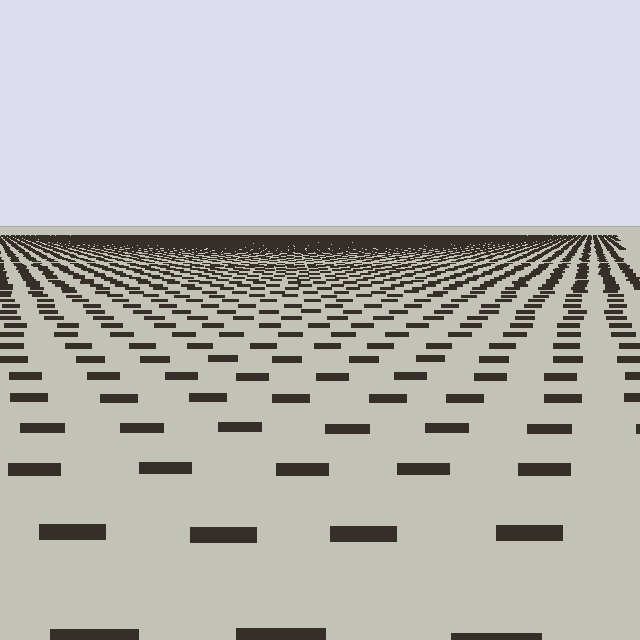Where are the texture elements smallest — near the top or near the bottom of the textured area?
Near the top.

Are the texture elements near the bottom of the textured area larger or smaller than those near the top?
Larger. Near the bottom, elements are closer to the viewer and appear at a bigger on-screen size.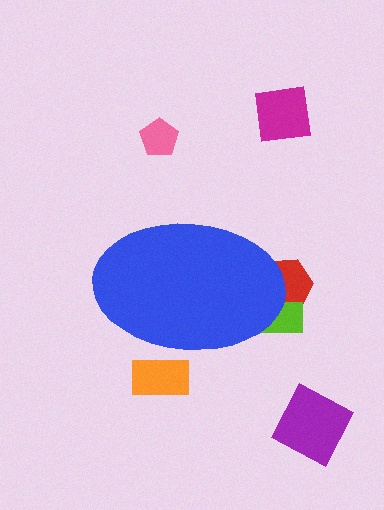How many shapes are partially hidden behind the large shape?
3 shapes are partially hidden.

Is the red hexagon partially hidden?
Yes, the red hexagon is partially hidden behind the blue ellipse.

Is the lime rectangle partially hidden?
Yes, the lime rectangle is partially hidden behind the blue ellipse.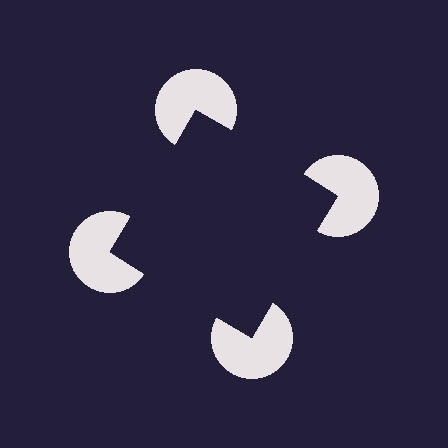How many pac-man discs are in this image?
There are 4 — one at each vertex of the illusory square.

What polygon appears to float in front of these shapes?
An illusory square — its edges are inferred from the aligned wedge cuts in the pac-man discs, not physically drawn.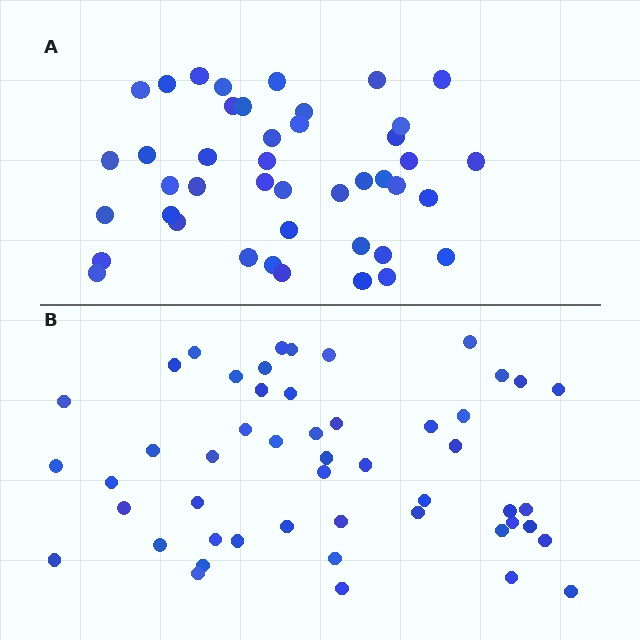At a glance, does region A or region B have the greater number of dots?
Region B (the bottom region) has more dots.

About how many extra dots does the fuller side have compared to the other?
Region B has roughly 8 or so more dots than region A.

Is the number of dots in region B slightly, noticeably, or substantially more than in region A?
Region B has only slightly more — the two regions are fairly close. The ratio is roughly 1.2 to 1.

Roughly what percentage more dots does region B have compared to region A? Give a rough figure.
About 15% more.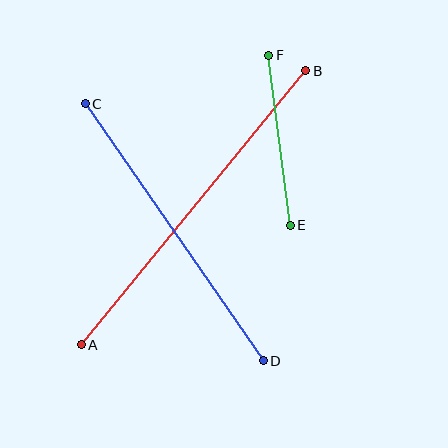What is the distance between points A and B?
The distance is approximately 354 pixels.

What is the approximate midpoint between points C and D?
The midpoint is at approximately (174, 232) pixels.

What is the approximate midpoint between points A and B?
The midpoint is at approximately (194, 208) pixels.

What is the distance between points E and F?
The distance is approximately 171 pixels.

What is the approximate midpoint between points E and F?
The midpoint is at approximately (279, 140) pixels.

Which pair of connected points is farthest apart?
Points A and B are farthest apart.